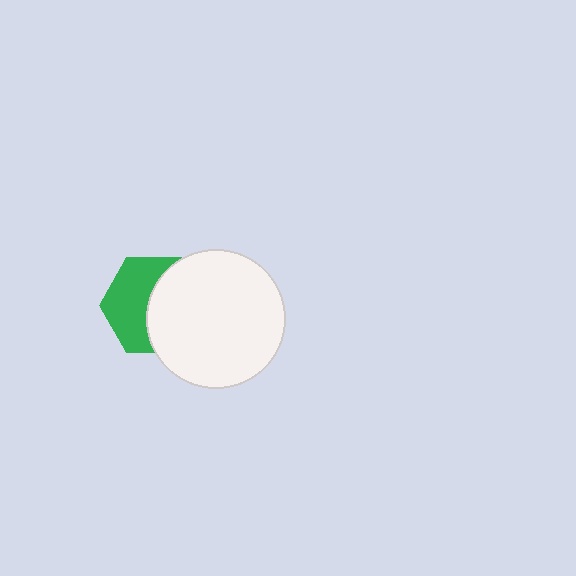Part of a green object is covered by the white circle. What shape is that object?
It is a hexagon.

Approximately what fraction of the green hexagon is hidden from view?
Roughly 51% of the green hexagon is hidden behind the white circle.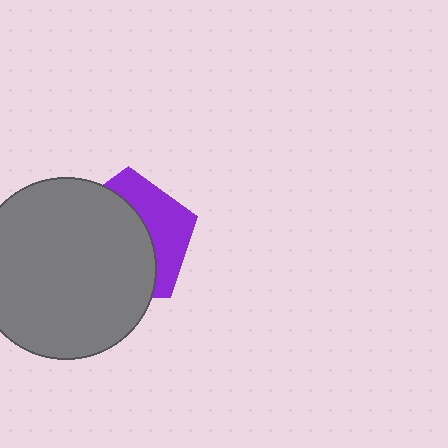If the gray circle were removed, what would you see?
You would see the complete purple pentagon.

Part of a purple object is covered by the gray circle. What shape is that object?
It is a pentagon.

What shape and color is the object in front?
The object in front is a gray circle.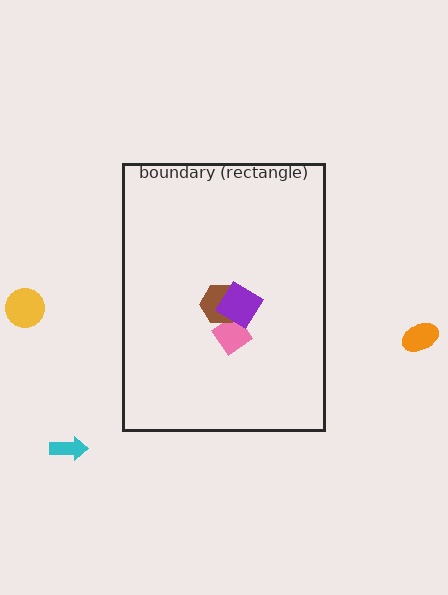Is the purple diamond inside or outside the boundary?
Inside.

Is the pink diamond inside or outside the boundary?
Inside.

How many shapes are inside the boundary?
3 inside, 3 outside.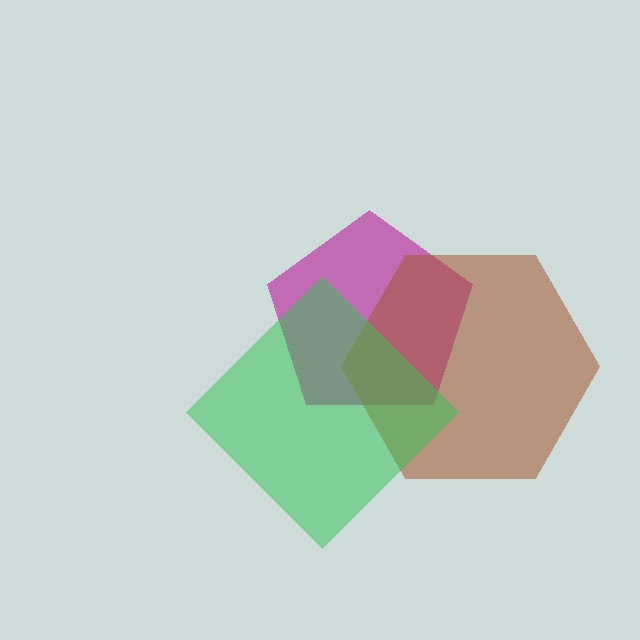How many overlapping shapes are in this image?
There are 3 overlapping shapes in the image.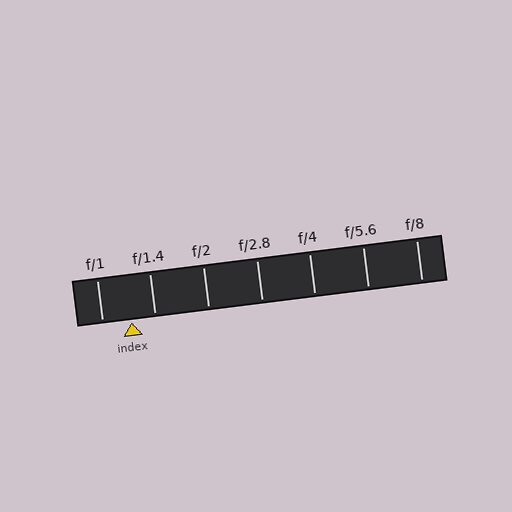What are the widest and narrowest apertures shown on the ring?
The widest aperture shown is f/1 and the narrowest is f/8.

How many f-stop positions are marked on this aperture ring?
There are 7 f-stop positions marked.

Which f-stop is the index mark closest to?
The index mark is closest to f/1.4.